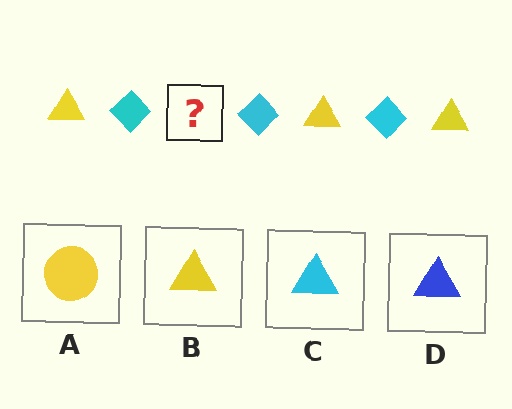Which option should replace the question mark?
Option B.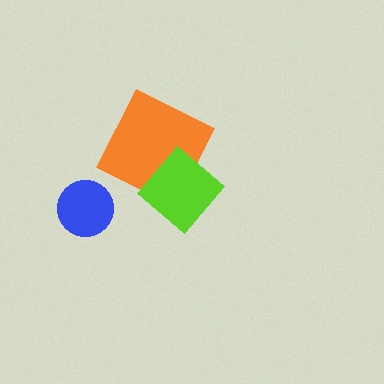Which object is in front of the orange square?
The lime diamond is in front of the orange square.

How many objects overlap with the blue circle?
0 objects overlap with the blue circle.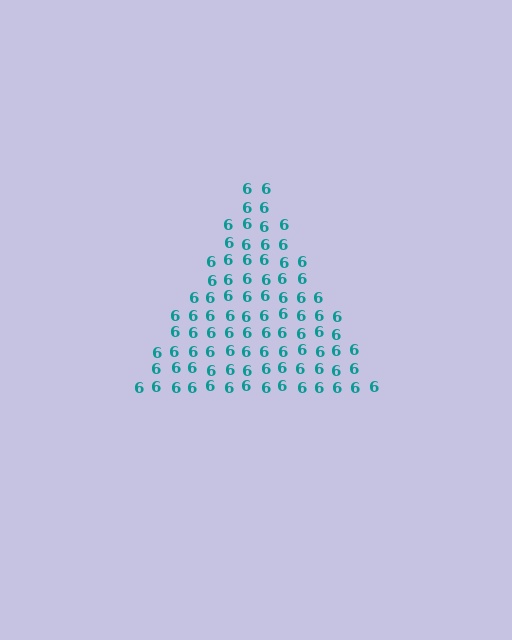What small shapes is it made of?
It is made of small digit 6's.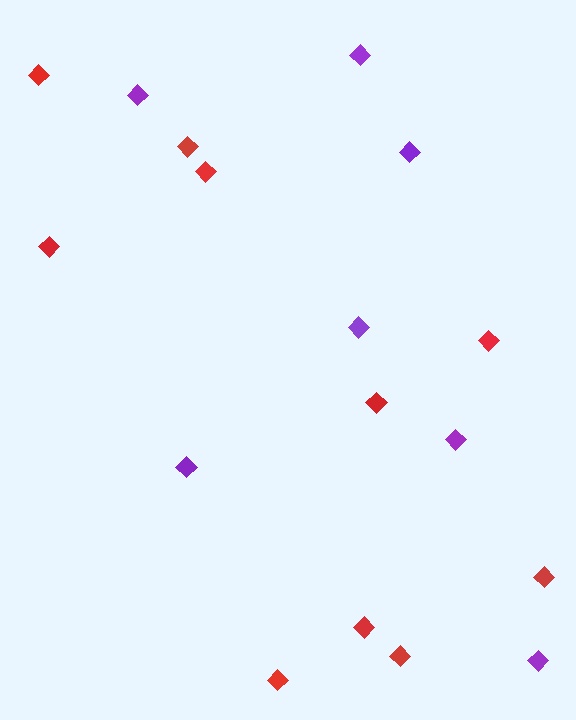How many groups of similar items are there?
There are 2 groups: one group of red diamonds (10) and one group of purple diamonds (7).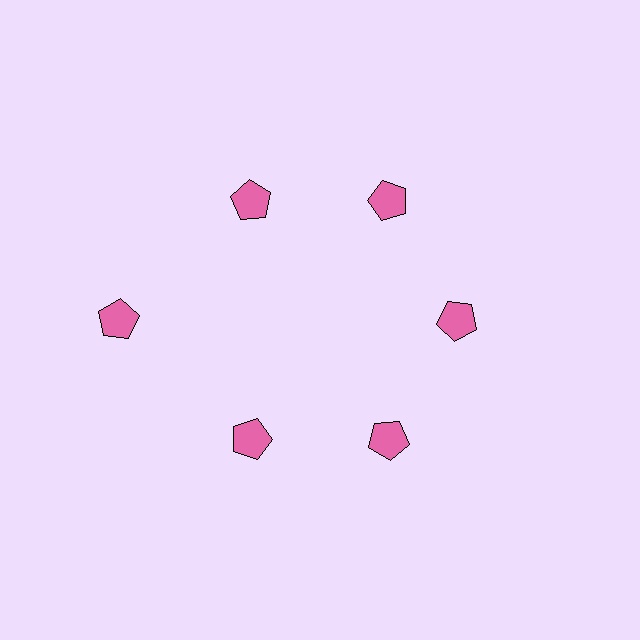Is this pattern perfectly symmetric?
No. The 6 pink pentagons are arranged in a ring, but one element near the 9 o'clock position is pushed outward from the center, breaking the 6-fold rotational symmetry.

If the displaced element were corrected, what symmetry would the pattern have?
It would have 6-fold rotational symmetry — the pattern would map onto itself every 60 degrees.